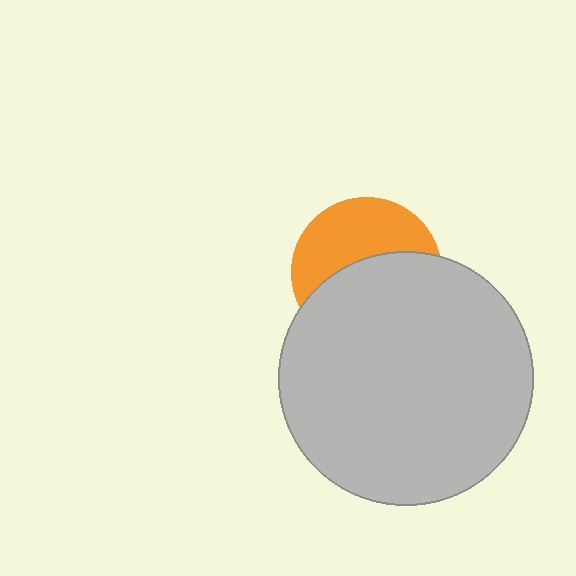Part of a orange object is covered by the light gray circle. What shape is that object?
It is a circle.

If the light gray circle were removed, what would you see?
You would see the complete orange circle.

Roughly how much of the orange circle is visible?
A small part of it is visible (roughly 44%).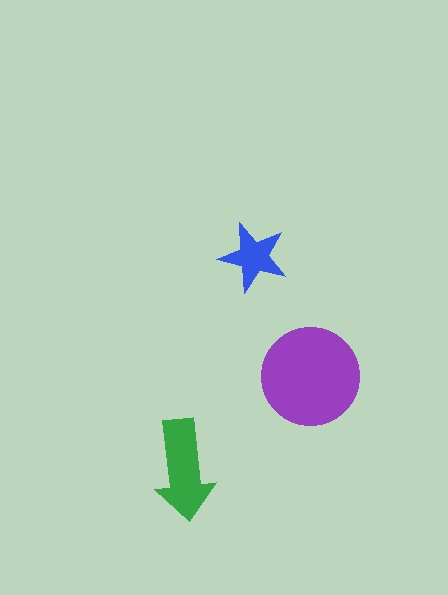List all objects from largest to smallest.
The purple circle, the green arrow, the blue star.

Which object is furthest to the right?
The purple circle is rightmost.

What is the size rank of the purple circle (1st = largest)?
1st.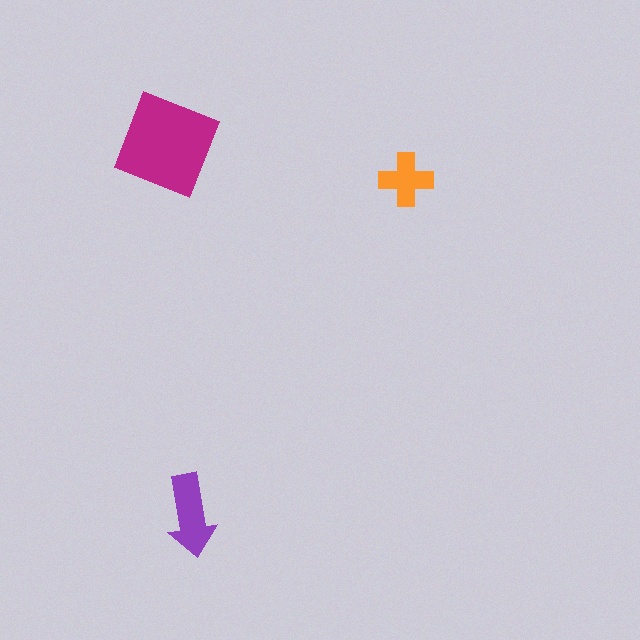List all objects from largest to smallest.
The magenta square, the purple arrow, the orange cross.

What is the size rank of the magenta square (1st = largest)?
1st.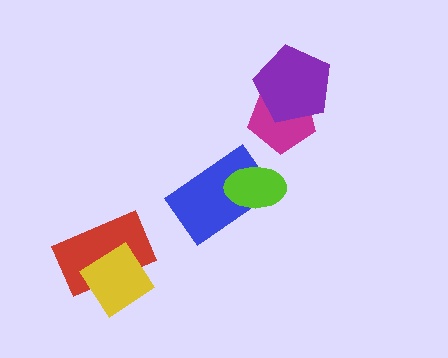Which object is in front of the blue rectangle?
The lime ellipse is in front of the blue rectangle.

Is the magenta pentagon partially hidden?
Yes, it is partially covered by another shape.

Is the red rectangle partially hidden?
Yes, it is partially covered by another shape.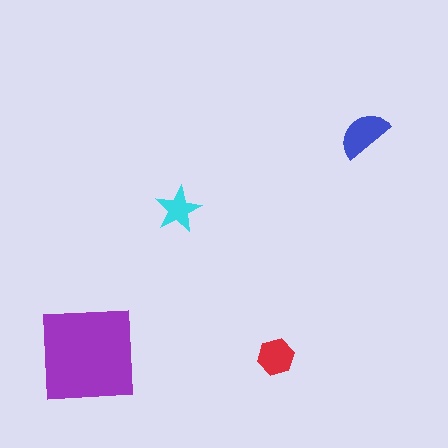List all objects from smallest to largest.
The cyan star, the red hexagon, the blue semicircle, the purple square.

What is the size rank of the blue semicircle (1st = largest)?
2nd.